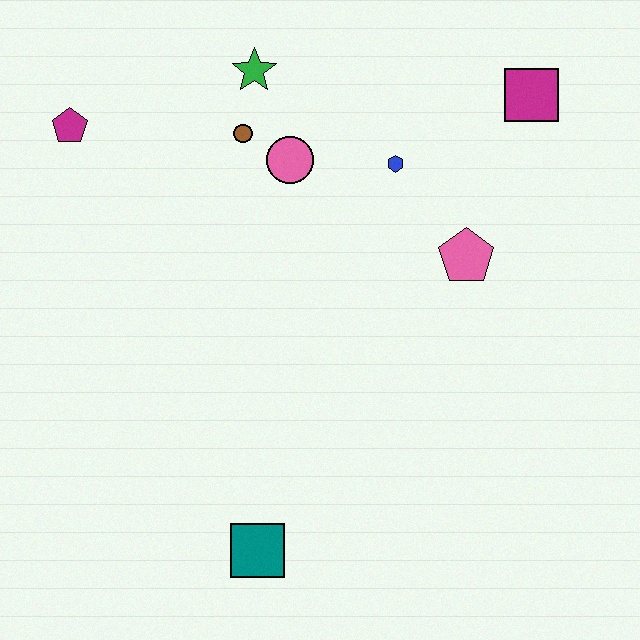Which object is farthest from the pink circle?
The teal square is farthest from the pink circle.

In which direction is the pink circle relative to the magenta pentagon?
The pink circle is to the right of the magenta pentagon.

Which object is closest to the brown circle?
The pink circle is closest to the brown circle.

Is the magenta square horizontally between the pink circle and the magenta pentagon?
No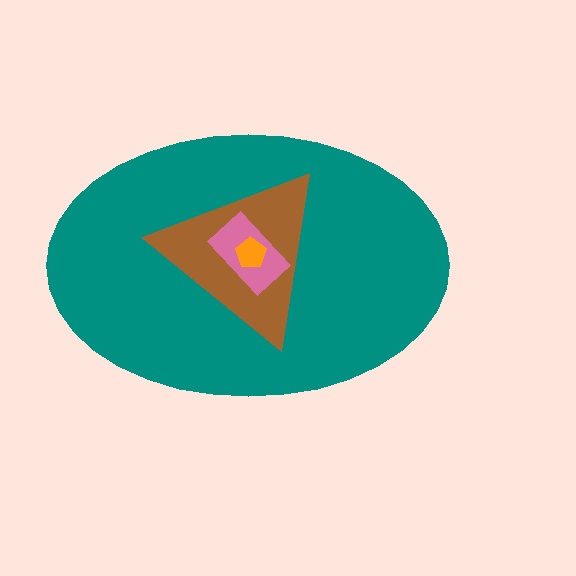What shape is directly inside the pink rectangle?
The orange pentagon.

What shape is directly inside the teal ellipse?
The brown triangle.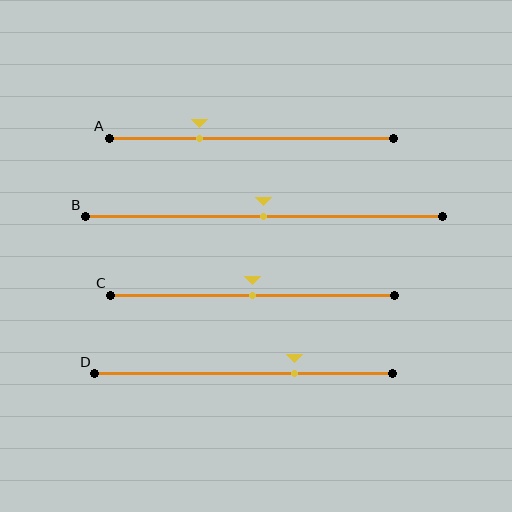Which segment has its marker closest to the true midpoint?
Segment B has its marker closest to the true midpoint.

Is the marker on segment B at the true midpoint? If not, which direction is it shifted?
Yes, the marker on segment B is at the true midpoint.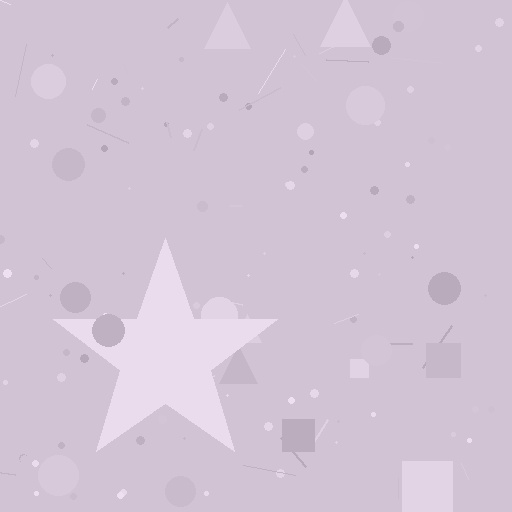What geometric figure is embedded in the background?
A star is embedded in the background.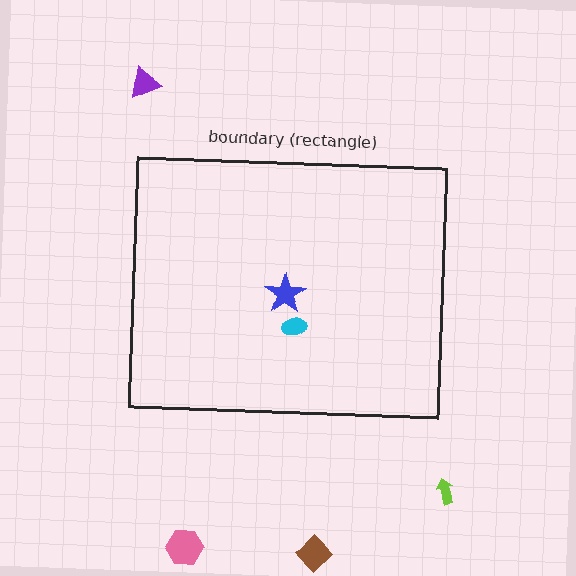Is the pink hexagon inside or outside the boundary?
Outside.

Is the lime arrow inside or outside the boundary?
Outside.